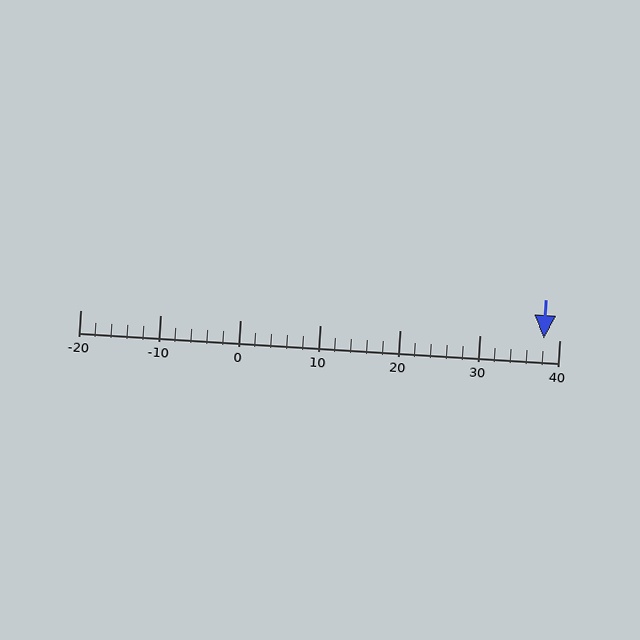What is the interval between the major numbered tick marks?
The major tick marks are spaced 10 units apart.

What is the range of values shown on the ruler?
The ruler shows values from -20 to 40.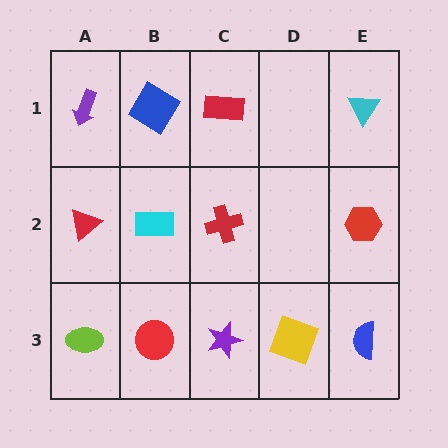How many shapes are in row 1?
4 shapes.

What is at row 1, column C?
A red rectangle.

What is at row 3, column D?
A yellow square.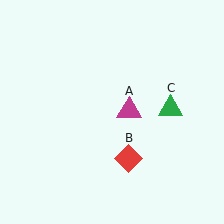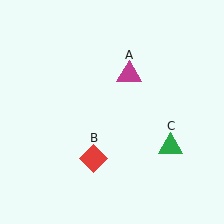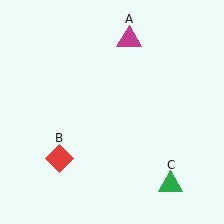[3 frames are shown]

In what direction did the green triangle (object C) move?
The green triangle (object C) moved down.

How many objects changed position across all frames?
3 objects changed position: magenta triangle (object A), red diamond (object B), green triangle (object C).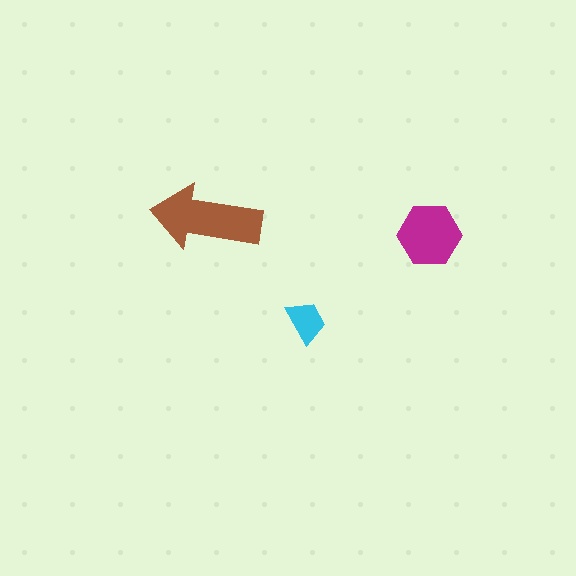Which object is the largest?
The brown arrow.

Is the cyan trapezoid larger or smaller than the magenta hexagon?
Smaller.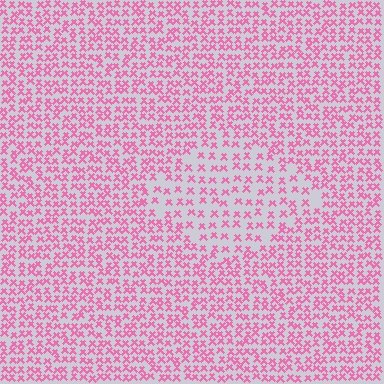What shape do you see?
I see a diamond.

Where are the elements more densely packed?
The elements are more densely packed outside the diamond boundary.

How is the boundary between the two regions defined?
The boundary is defined by a change in element density (approximately 1.8x ratio). All elements are the same color, size, and shape.